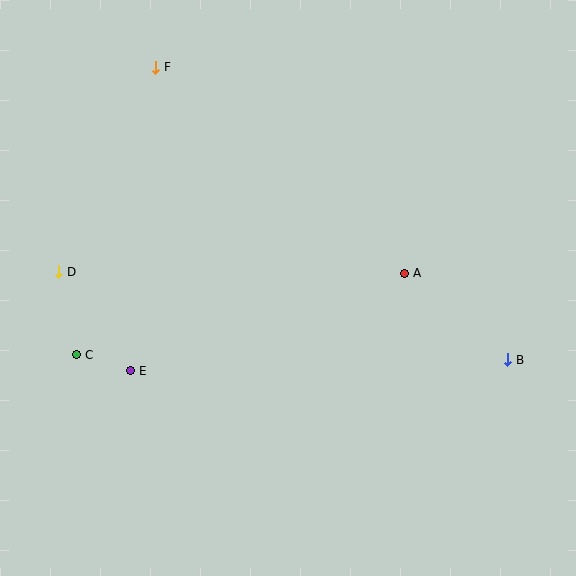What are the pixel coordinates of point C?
Point C is at (77, 355).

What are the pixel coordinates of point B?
Point B is at (508, 360).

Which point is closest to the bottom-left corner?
Point C is closest to the bottom-left corner.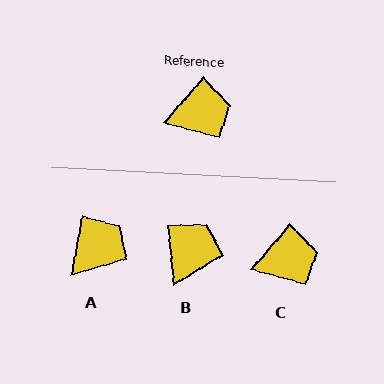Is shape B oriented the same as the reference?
No, it is off by about 47 degrees.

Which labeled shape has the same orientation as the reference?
C.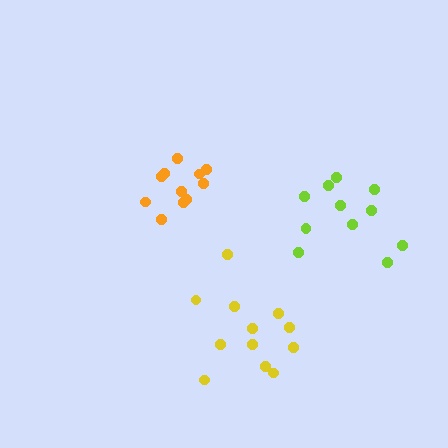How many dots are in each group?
Group 1: 12 dots, Group 2: 11 dots, Group 3: 11 dots (34 total).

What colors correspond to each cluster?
The clusters are colored: yellow, orange, lime.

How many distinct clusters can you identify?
There are 3 distinct clusters.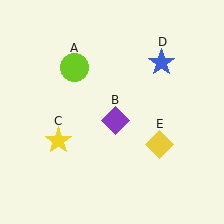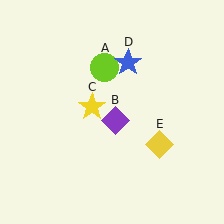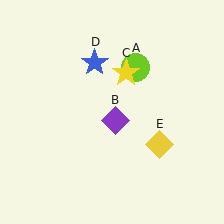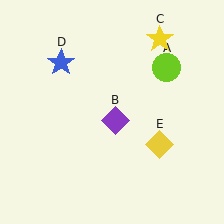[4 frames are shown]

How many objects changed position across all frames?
3 objects changed position: lime circle (object A), yellow star (object C), blue star (object D).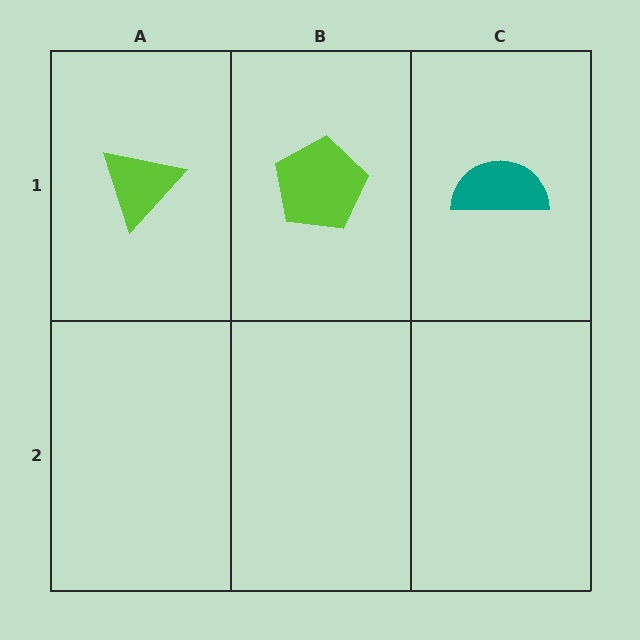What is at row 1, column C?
A teal semicircle.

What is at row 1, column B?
A lime pentagon.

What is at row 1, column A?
A lime triangle.